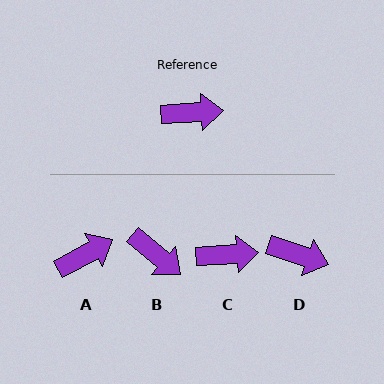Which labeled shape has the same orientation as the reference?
C.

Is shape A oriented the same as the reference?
No, it is off by about 25 degrees.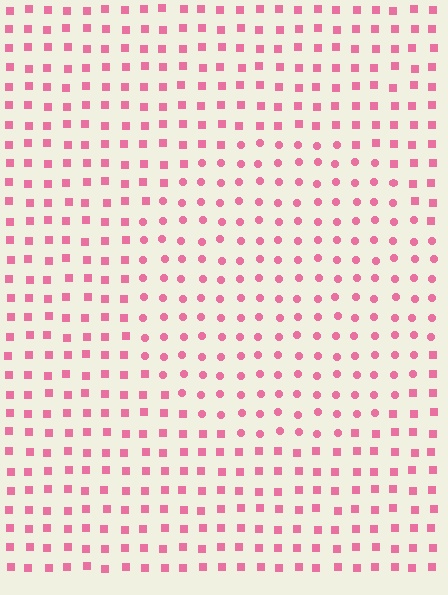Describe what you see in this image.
The image is filled with small pink elements arranged in a uniform grid. A circle-shaped region contains circles, while the surrounding area contains squares. The boundary is defined purely by the change in element shape.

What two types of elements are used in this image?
The image uses circles inside the circle region and squares outside it.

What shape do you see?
I see a circle.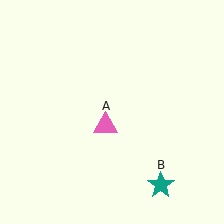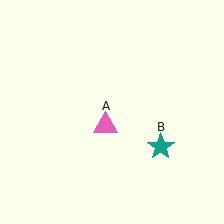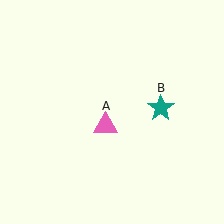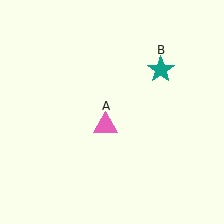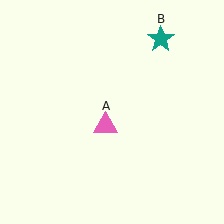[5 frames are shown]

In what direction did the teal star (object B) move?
The teal star (object B) moved up.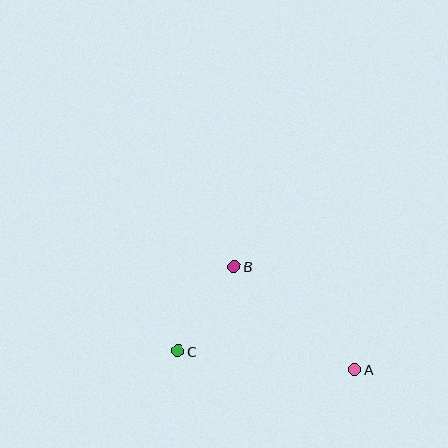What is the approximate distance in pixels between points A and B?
The distance between A and B is approximately 158 pixels.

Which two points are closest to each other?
Points B and C are closest to each other.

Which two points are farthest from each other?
Points A and C are farthest from each other.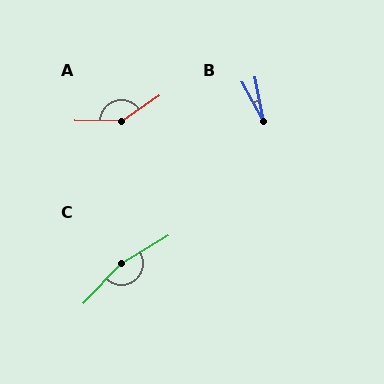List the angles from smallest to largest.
B (18°), A (146°), C (164°).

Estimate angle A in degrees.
Approximately 146 degrees.